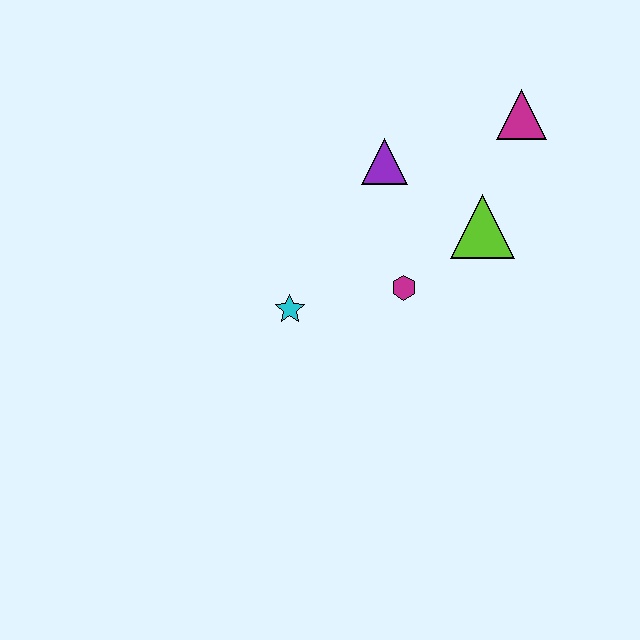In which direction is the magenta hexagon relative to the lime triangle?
The magenta hexagon is to the left of the lime triangle.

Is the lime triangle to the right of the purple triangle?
Yes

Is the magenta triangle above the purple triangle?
Yes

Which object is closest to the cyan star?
The magenta hexagon is closest to the cyan star.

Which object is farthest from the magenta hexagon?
The magenta triangle is farthest from the magenta hexagon.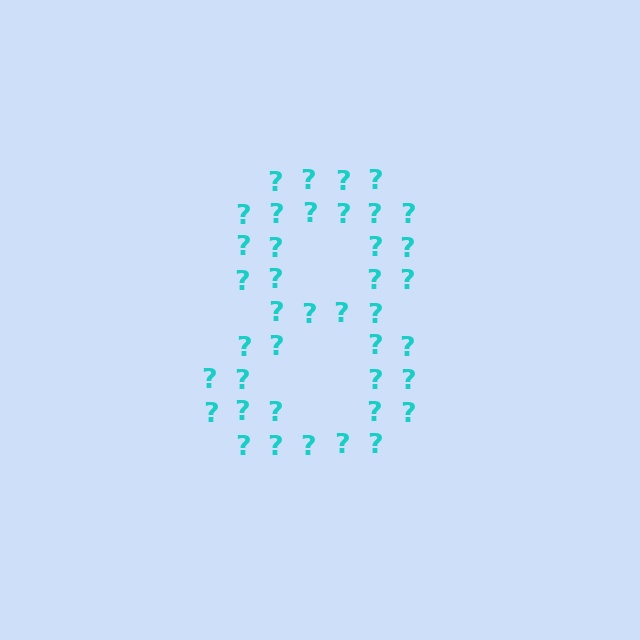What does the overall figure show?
The overall figure shows the digit 8.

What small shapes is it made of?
It is made of small question marks.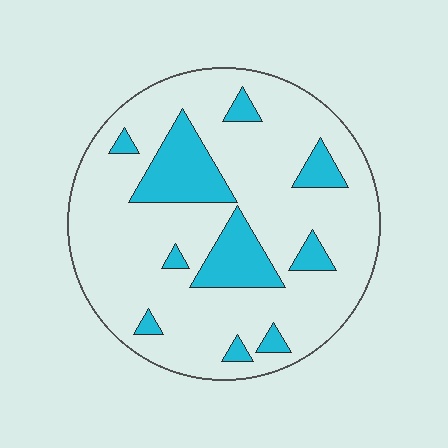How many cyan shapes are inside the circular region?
10.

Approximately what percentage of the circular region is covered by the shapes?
Approximately 20%.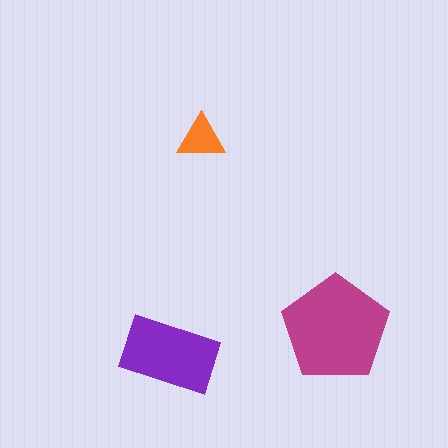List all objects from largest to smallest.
The magenta pentagon, the purple rectangle, the orange triangle.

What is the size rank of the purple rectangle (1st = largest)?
2nd.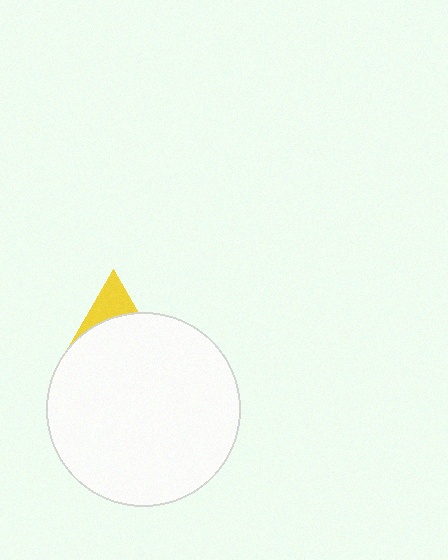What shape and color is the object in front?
The object in front is a white circle.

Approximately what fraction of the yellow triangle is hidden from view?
Roughly 69% of the yellow triangle is hidden behind the white circle.